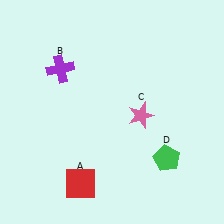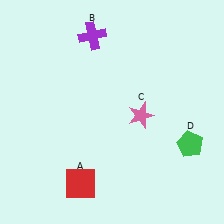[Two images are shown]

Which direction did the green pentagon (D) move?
The green pentagon (D) moved right.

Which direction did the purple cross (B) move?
The purple cross (B) moved up.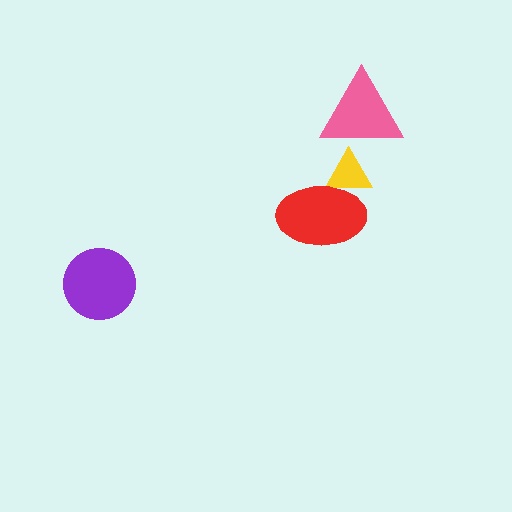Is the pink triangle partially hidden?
Yes, it is partially covered by another shape.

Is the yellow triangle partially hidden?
Yes, it is partially covered by another shape.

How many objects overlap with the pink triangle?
1 object overlaps with the pink triangle.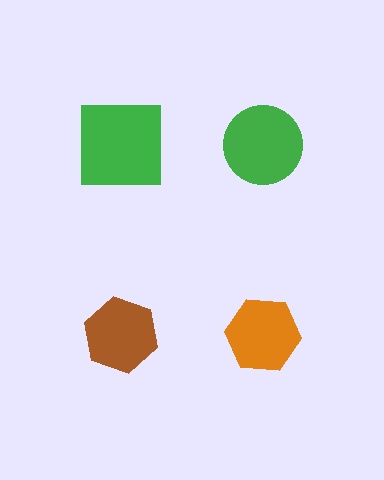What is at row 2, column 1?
A brown hexagon.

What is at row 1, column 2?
A green circle.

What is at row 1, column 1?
A green square.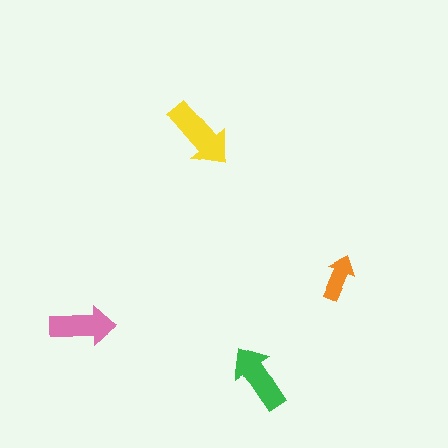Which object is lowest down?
The green arrow is bottommost.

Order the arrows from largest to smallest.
the yellow one, the green one, the pink one, the orange one.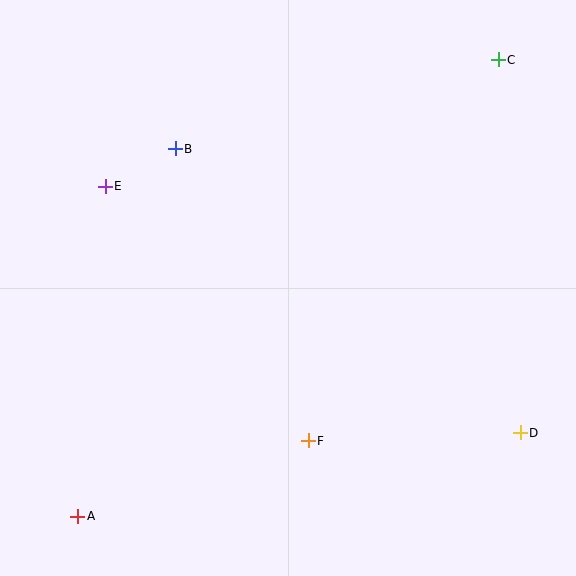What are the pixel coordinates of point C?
Point C is at (498, 60).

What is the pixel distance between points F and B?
The distance between F and B is 321 pixels.